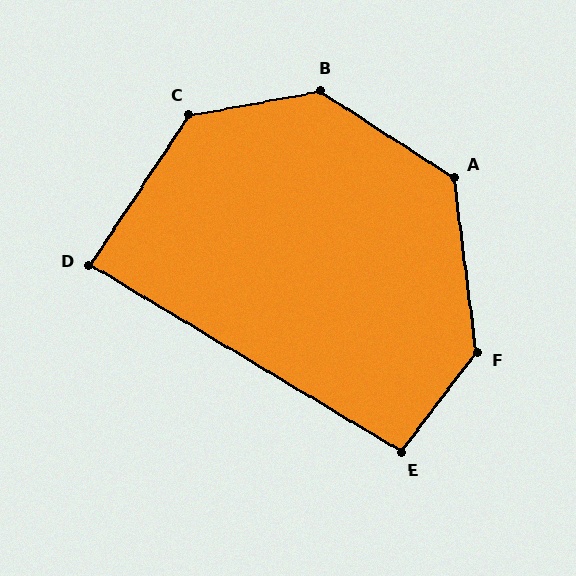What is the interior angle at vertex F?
Approximately 135 degrees (obtuse).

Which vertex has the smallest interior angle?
D, at approximately 88 degrees.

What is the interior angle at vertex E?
Approximately 96 degrees (obtuse).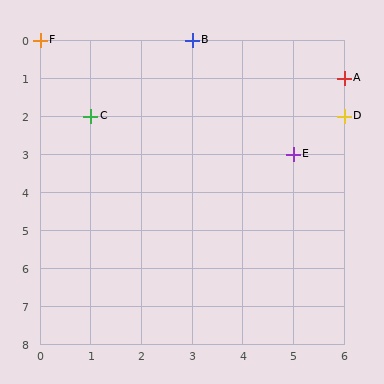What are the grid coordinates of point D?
Point D is at grid coordinates (6, 2).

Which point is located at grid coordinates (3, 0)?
Point B is at (3, 0).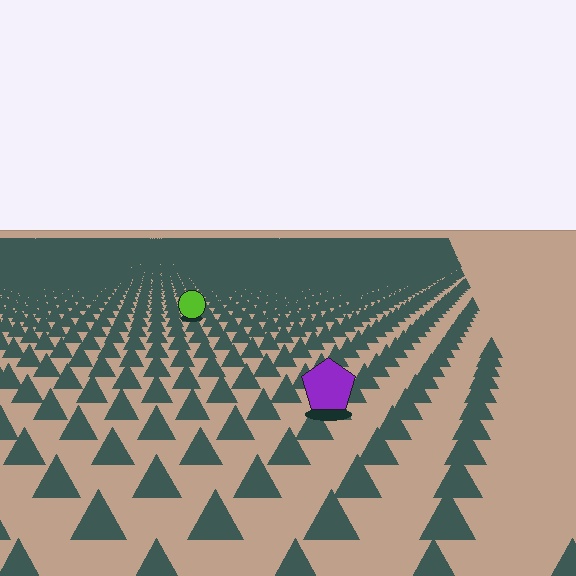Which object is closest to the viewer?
The purple pentagon is closest. The texture marks near it are larger and more spread out.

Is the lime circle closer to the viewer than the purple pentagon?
No. The purple pentagon is closer — you can tell from the texture gradient: the ground texture is coarser near it.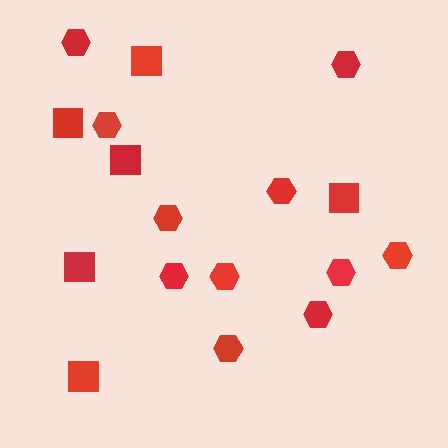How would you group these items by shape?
There are 2 groups: one group of hexagons (11) and one group of squares (6).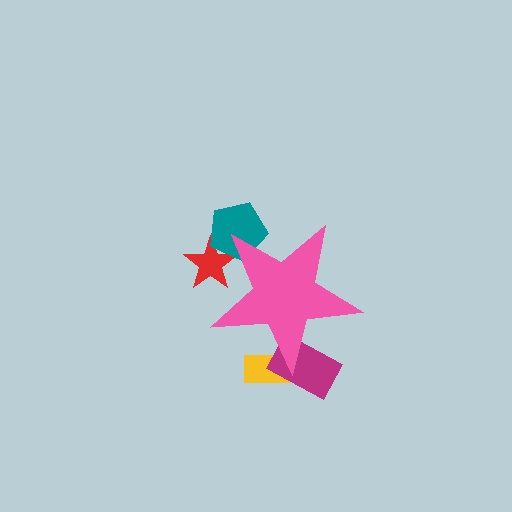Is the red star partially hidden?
Yes, the red star is partially hidden behind the pink star.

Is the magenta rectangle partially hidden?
Yes, the magenta rectangle is partially hidden behind the pink star.